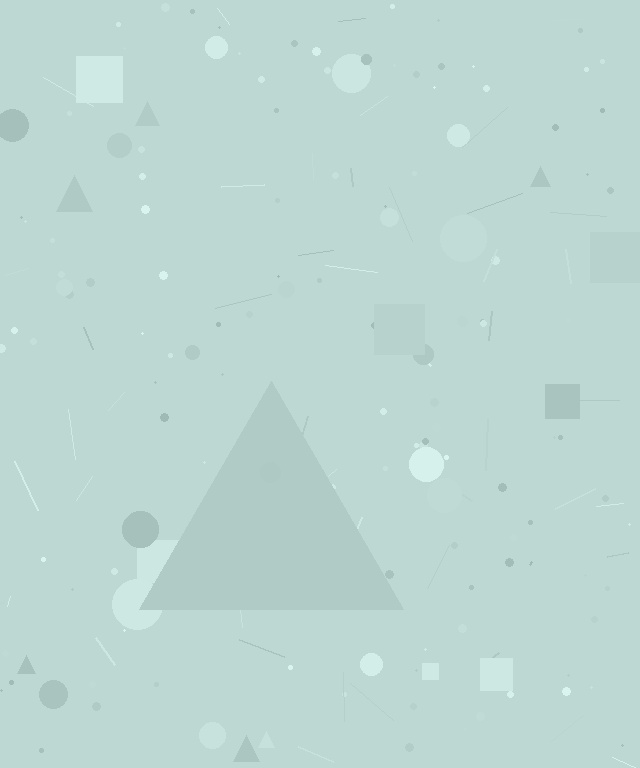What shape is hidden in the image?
A triangle is hidden in the image.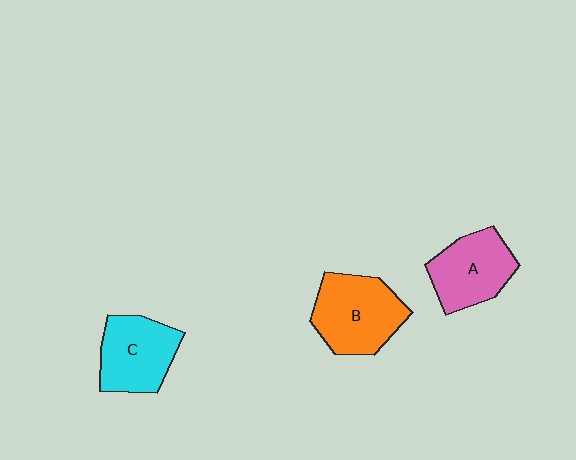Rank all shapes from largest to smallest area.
From largest to smallest: B (orange), C (cyan), A (pink).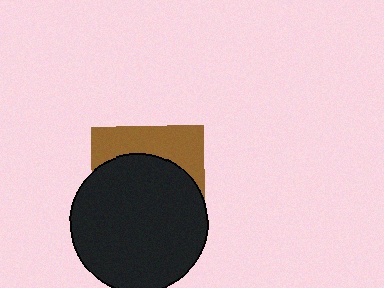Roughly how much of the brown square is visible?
A small part of it is visible (roughly 33%).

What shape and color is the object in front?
The object in front is a black circle.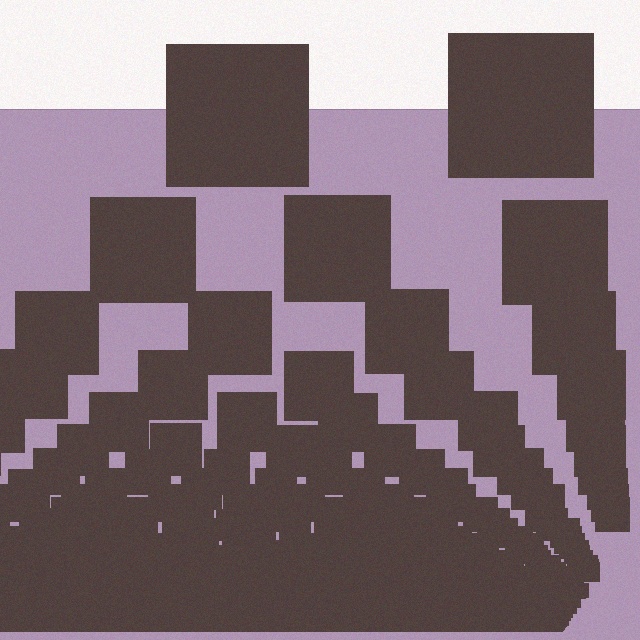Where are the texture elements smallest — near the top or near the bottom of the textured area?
Near the bottom.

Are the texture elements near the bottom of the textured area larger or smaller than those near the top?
Smaller. The gradient is inverted — elements near the bottom are smaller and denser.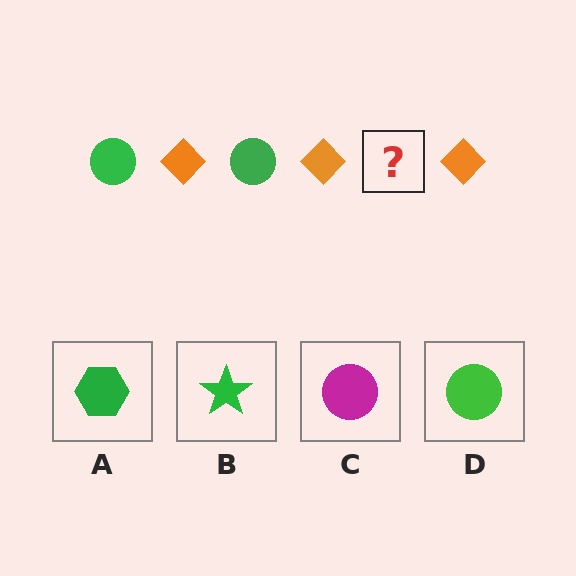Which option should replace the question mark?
Option D.